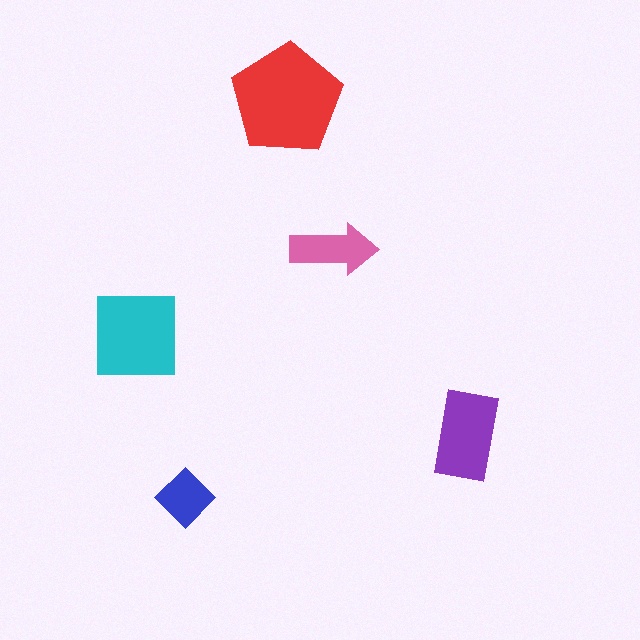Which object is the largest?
The red pentagon.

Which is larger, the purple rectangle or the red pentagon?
The red pentagon.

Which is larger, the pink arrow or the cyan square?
The cyan square.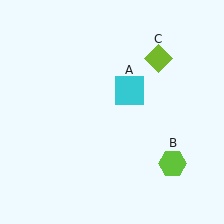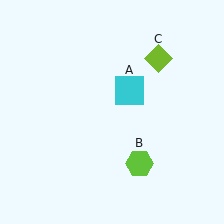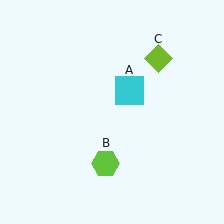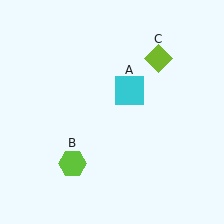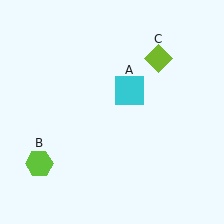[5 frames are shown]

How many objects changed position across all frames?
1 object changed position: lime hexagon (object B).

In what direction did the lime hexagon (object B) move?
The lime hexagon (object B) moved left.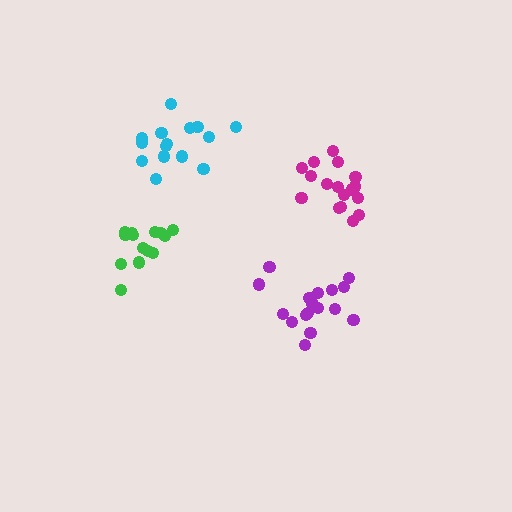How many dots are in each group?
Group 1: 15 dots, Group 2: 18 dots, Group 3: 17 dots, Group 4: 14 dots (64 total).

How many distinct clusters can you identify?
There are 4 distinct clusters.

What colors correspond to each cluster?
The clusters are colored: cyan, purple, magenta, green.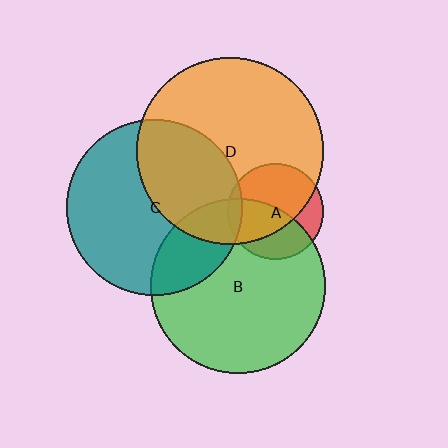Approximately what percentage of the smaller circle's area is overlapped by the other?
Approximately 70%.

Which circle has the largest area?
Circle D (orange).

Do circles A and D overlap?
Yes.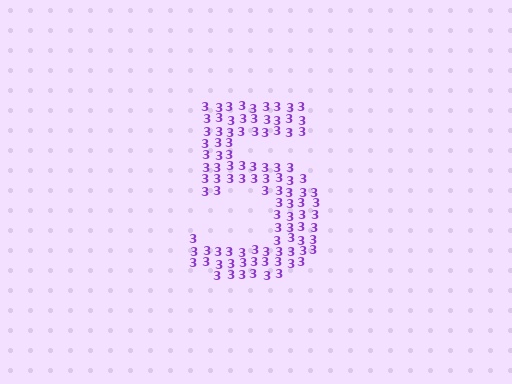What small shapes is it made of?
It is made of small digit 3's.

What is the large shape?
The large shape is the digit 5.